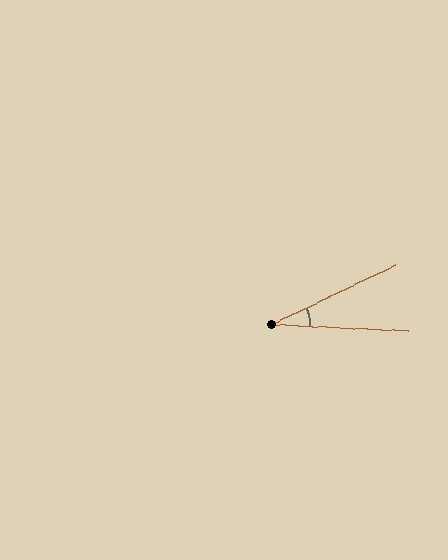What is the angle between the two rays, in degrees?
Approximately 28 degrees.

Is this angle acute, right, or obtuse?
It is acute.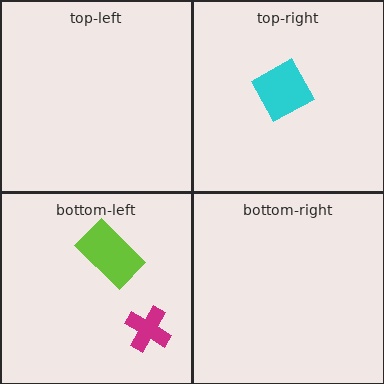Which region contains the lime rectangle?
The bottom-left region.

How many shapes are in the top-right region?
1.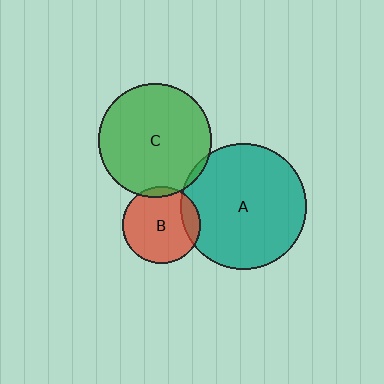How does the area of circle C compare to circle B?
Approximately 2.2 times.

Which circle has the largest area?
Circle A (teal).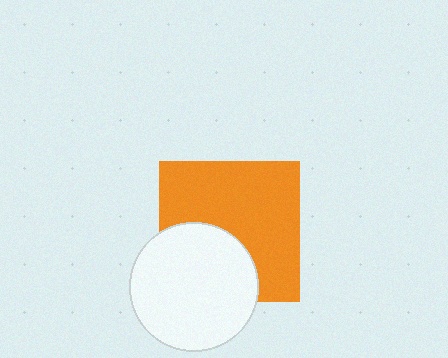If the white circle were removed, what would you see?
You would see the complete orange square.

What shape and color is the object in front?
The object in front is a white circle.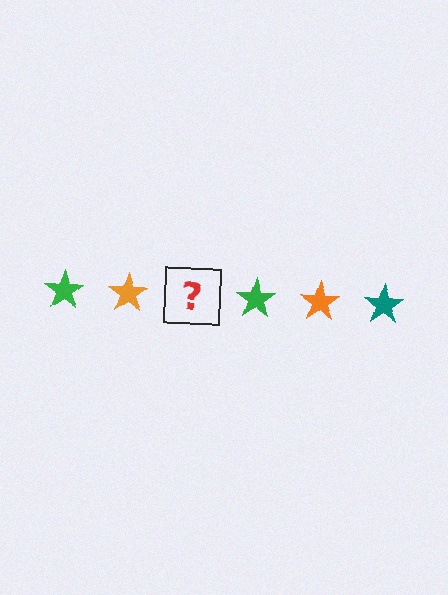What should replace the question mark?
The question mark should be replaced with a teal star.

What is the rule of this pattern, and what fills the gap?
The rule is that the pattern cycles through green, orange, teal stars. The gap should be filled with a teal star.